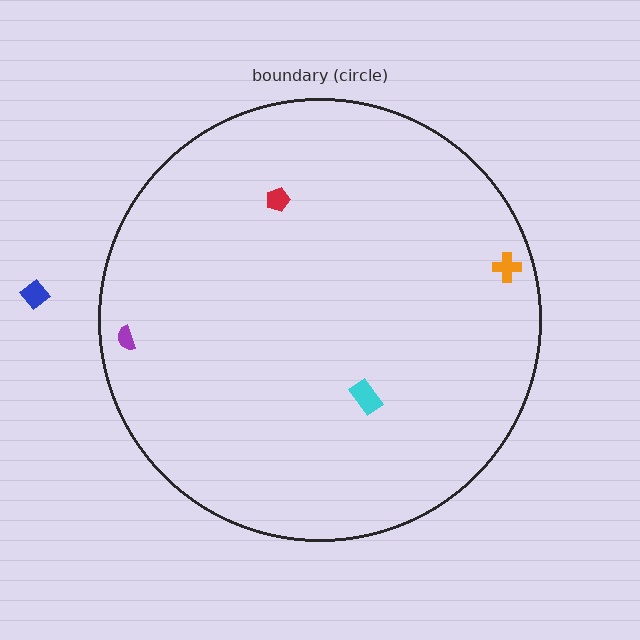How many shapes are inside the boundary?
4 inside, 1 outside.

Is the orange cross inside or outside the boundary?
Inside.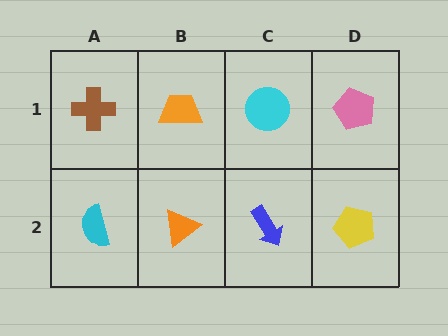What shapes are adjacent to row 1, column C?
A blue arrow (row 2, column C), an orange trapezoid (row 1, column B), a pink pentagon (row 1, column D).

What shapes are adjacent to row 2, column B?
An orange trapezoid (row 1, column B), a cyan semicircle (row 2, column A), a blue arrow (row 2, column C).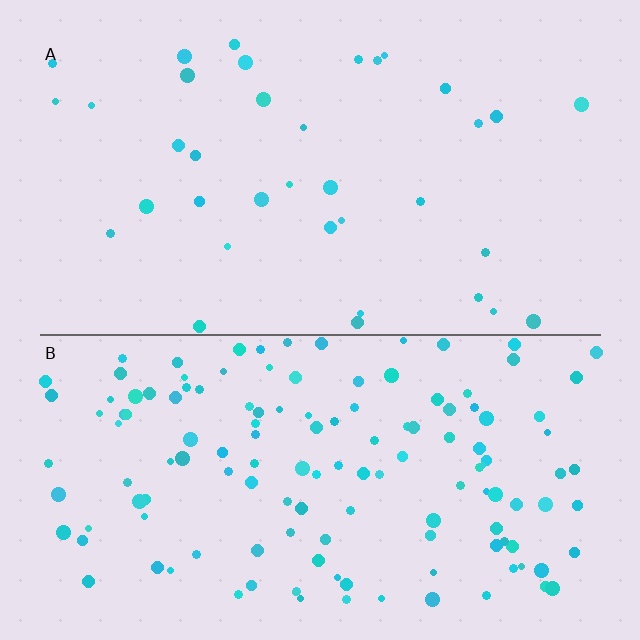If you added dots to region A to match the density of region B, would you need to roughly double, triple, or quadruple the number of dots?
Approximately quadruple.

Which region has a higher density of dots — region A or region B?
B (the bottom).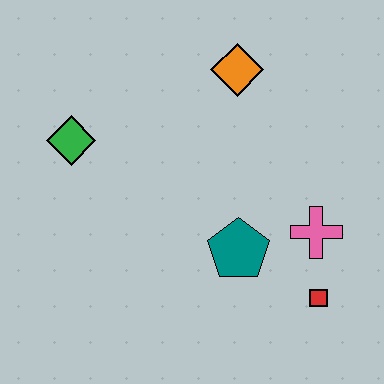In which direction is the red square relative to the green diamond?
The red square is to the right of the green diamond.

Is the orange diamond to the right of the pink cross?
No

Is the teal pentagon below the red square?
No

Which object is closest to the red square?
The pink cross is closest to the red square.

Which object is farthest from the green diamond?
The red square is farthest from the green diamond.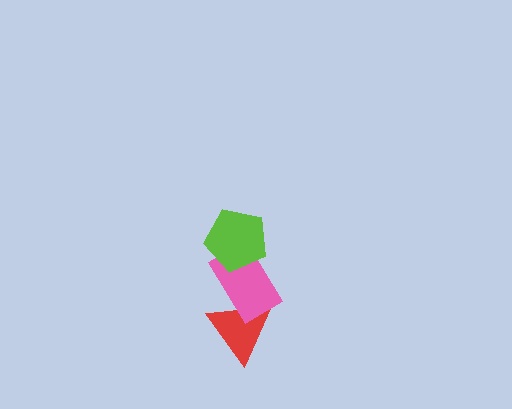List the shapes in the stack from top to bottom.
From top to bottom: the lime pentagon, the pink rectangle, the red triangle.